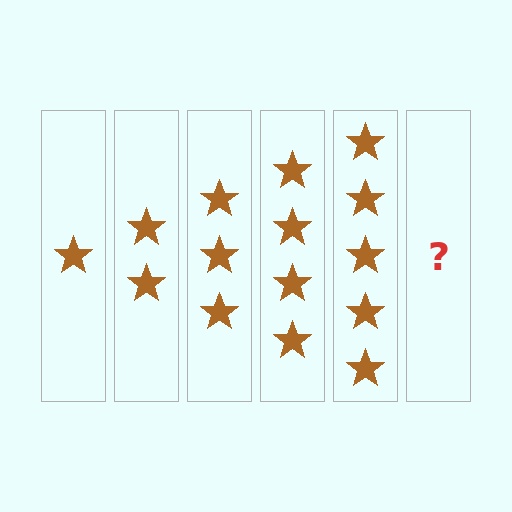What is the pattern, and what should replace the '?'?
The pattern is that each step adds one more star. The '?' should be 6 stars.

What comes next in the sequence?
The next element should be 6 stars.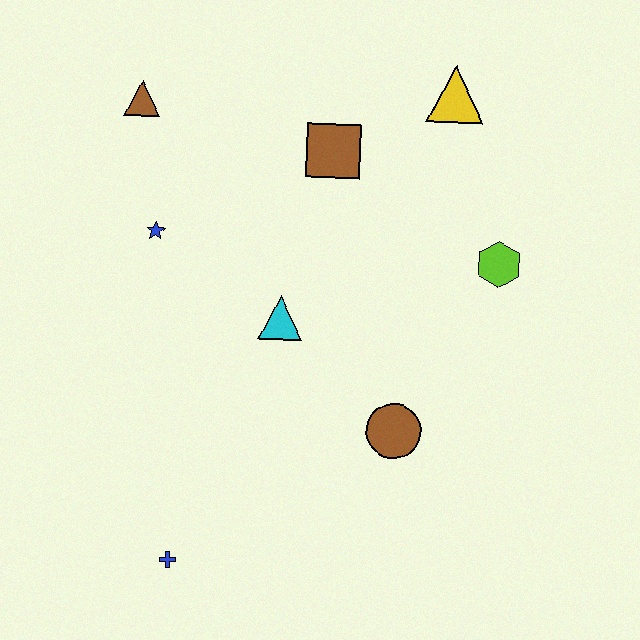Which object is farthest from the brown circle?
The brown triangle is farthest from the brown circle.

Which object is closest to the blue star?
The brown triangle is closest to the blue star.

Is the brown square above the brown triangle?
No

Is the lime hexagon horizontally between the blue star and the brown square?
No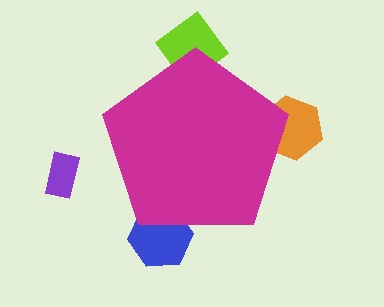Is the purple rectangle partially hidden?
No, the purple rectangle is fully visible.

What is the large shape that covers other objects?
A magenta pentagon.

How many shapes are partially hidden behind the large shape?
3 shapes are partially hidden.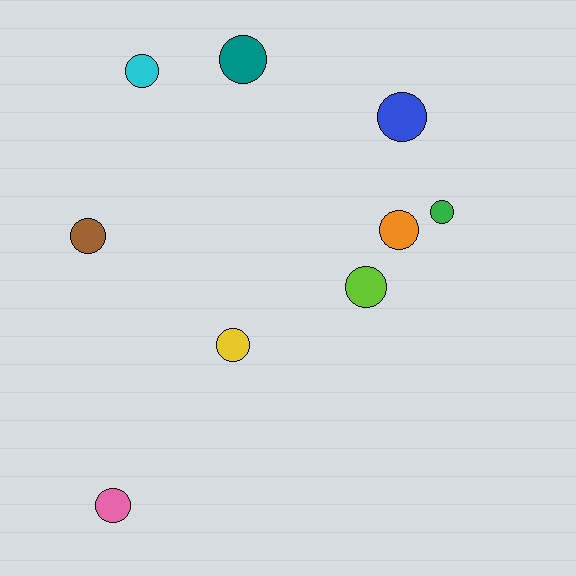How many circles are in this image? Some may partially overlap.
There are 9 circles.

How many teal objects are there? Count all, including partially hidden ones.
There is 1 teal object.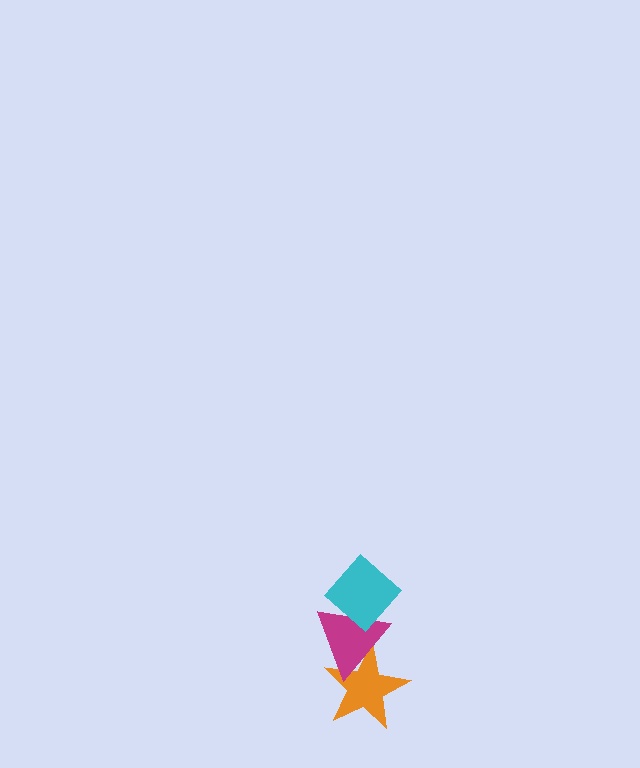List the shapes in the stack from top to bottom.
From top to bottom: the cyan diamond, the magenta triangle, the orange star.